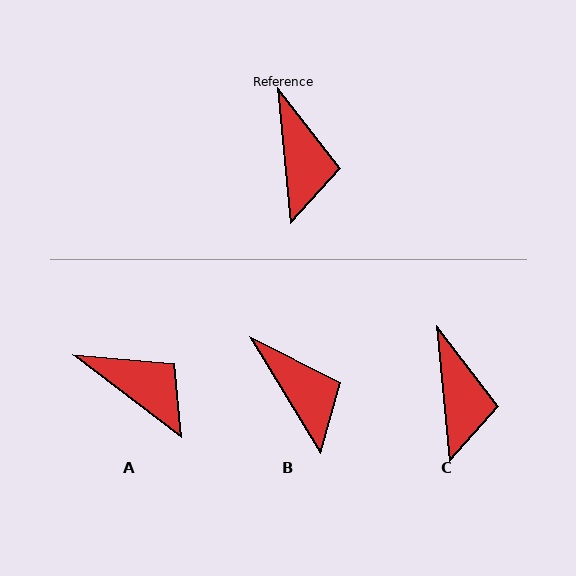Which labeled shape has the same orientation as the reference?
C.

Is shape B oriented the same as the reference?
No, it is off by about 25 degrees.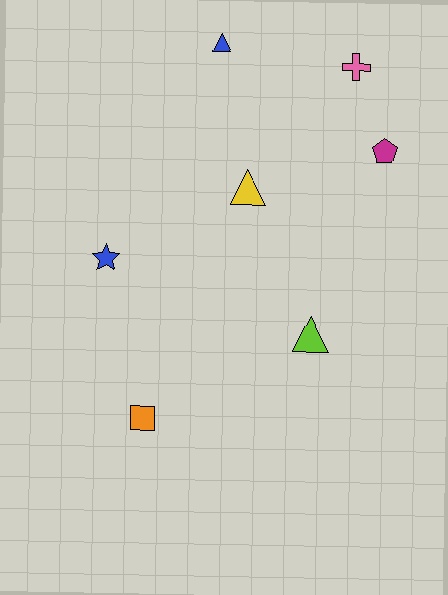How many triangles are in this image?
There are 3 triangles.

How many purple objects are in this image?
There are no purple objects.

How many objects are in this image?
There are 7 objects.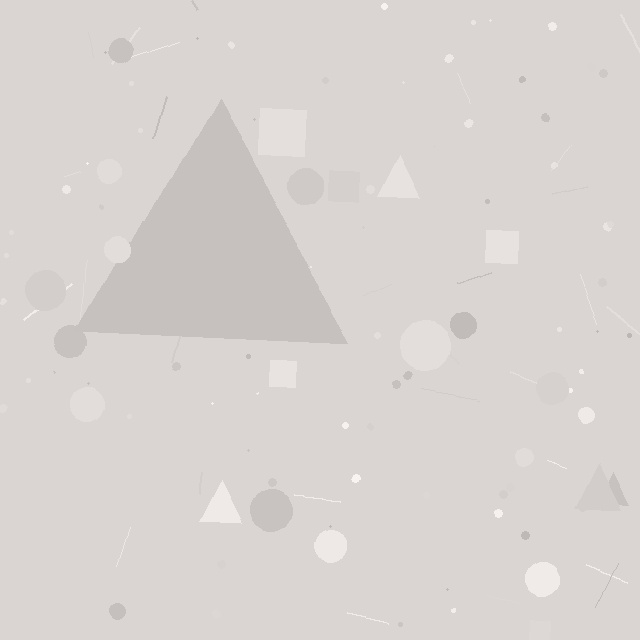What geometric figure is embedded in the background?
A triangle is embedded in the background.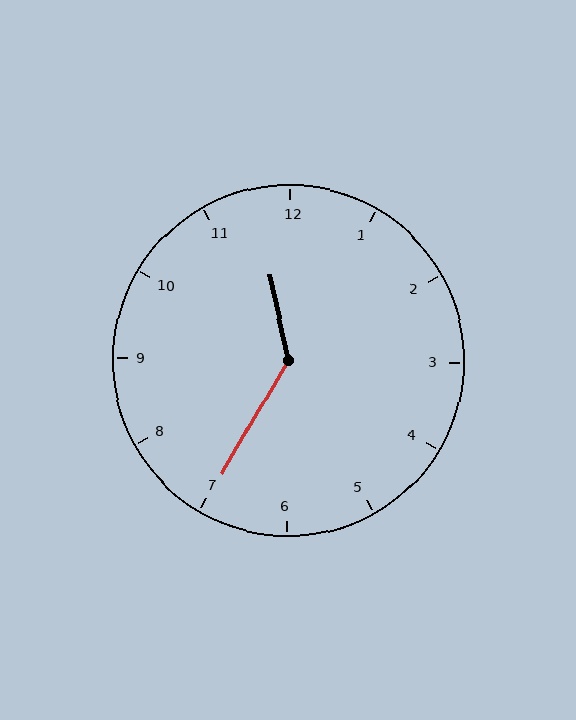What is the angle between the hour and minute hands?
Approximately 138 degrees.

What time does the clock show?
11:35.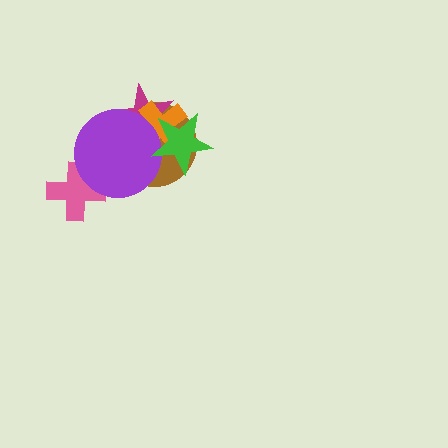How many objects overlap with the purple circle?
5 objects overlap with the purple circle.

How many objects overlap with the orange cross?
4 objects overlap with the orange cross.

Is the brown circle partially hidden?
Yes, it is partially covered by another shape.